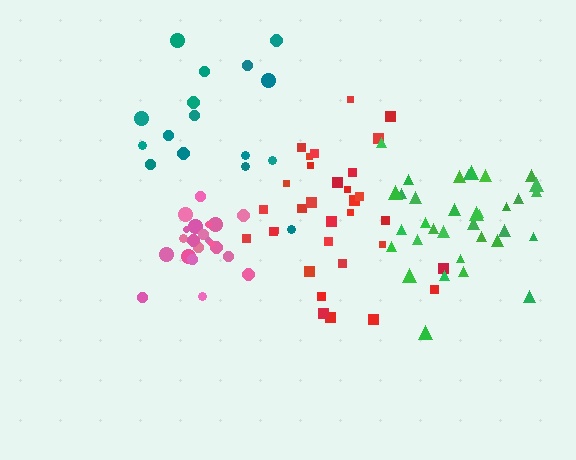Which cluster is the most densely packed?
Pink.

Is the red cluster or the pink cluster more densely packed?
Pink.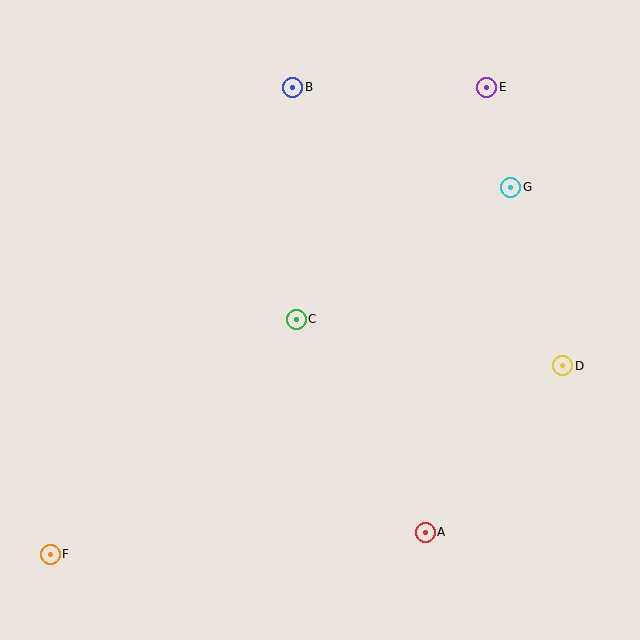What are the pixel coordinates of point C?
Point C is at (296, 319).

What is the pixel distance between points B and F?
The distance between B and F is 526 pixels.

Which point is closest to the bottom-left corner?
Point F is closest to the bottom-left corner.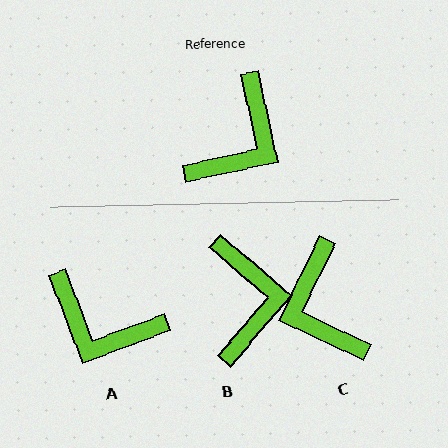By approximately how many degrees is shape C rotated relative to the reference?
Approximately 128 degrees clockwise.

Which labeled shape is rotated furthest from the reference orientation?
C, about 128 degrees away.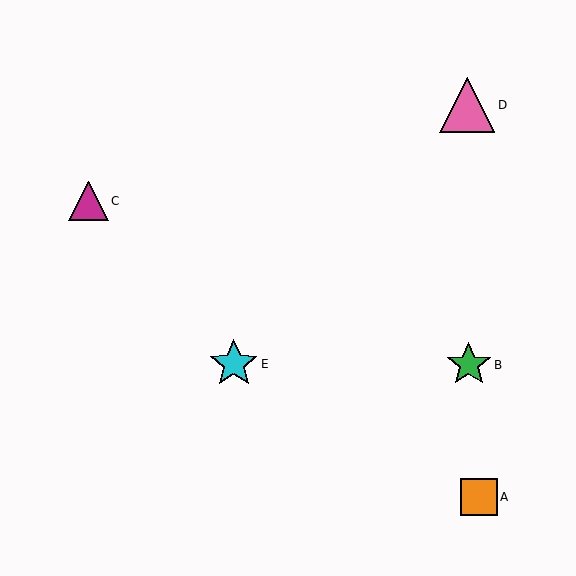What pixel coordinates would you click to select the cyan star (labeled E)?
Click at (234, 364) to select the cyan star E.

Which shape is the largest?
The pink triangle (labeled D) is the largest.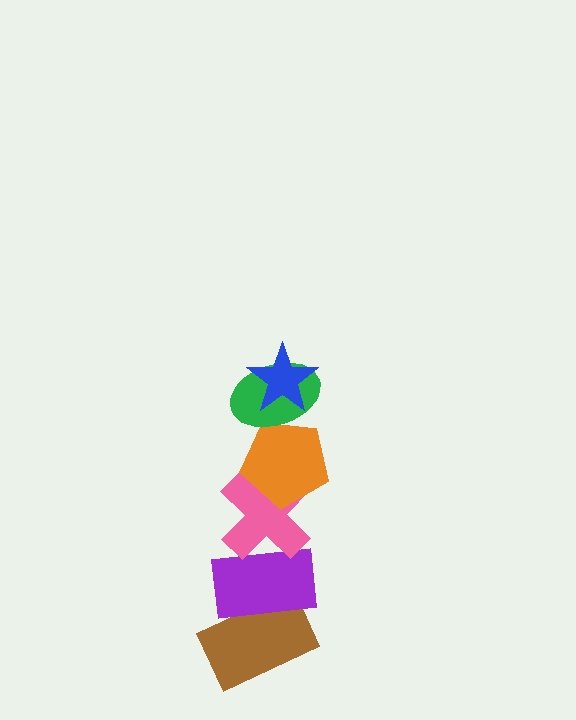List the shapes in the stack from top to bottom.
From top to bottom: the blue star, the green ellipse, the orange pentagon, the pink cross, the purple rectangle, the brown rectangle.